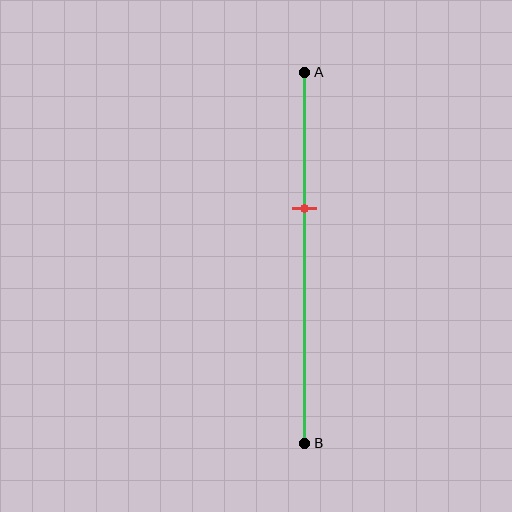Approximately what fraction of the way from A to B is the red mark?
The red mark is approximately 35% of the way from A to B.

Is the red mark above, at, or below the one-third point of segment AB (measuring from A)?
The red mark is below the one-third point of segment AB.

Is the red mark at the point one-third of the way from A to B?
No, the mark is at about 35% from A, not at the 33% one-third point.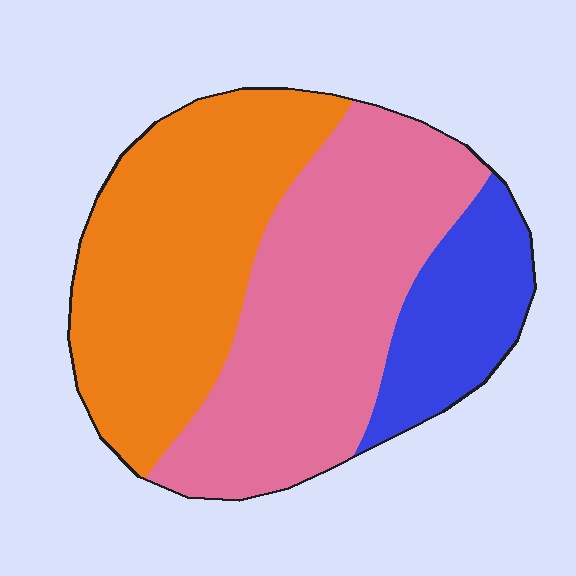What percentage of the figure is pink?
Pink covers 44% of the figure.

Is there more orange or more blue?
Orange.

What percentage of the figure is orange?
Orange covers about 40% of the figure.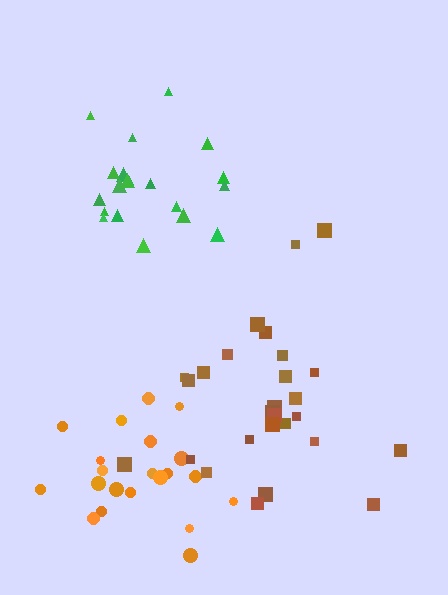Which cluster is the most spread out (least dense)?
Brown.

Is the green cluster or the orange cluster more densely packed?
Green.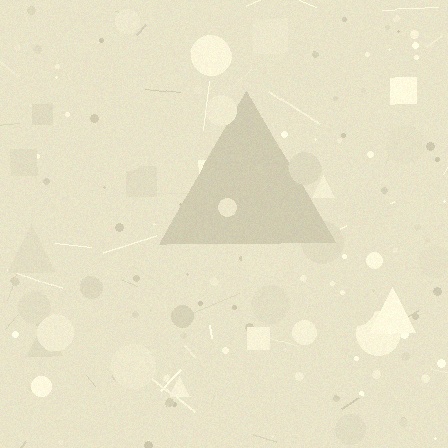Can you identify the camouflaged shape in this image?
The camouflaged shape is a triangle.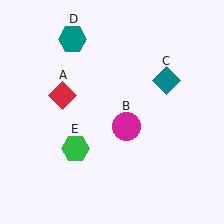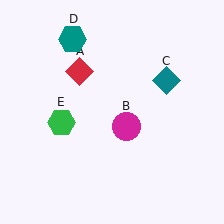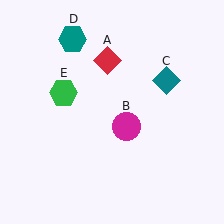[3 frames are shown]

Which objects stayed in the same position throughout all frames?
Magenta circle (object B) and teal diamond (object C) and teal hexagon (object D) remained stationary.